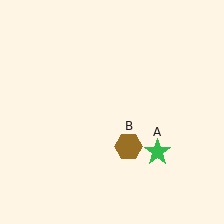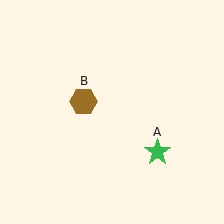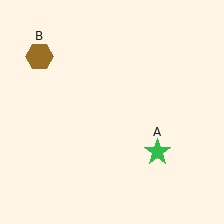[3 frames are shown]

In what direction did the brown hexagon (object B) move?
The brown hexagon (object B) moved up and to the left.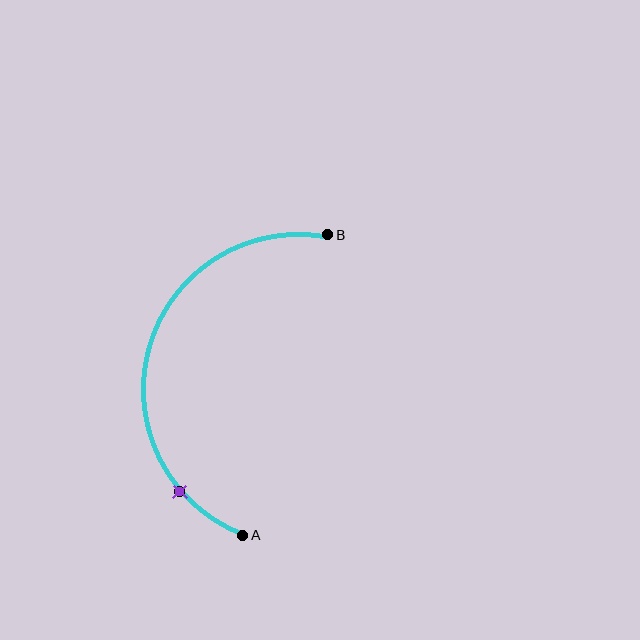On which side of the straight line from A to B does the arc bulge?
The arc bulges to the left of the straight line connecting A and B.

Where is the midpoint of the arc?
The arc midpoint is the point on the curve farthest from the straight line joining A and B. It sits to the left of that line.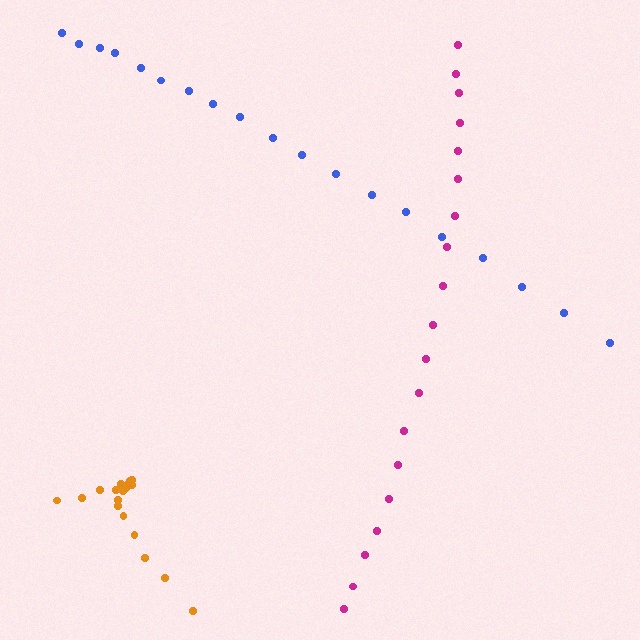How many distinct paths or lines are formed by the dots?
There are 3 distinct paths.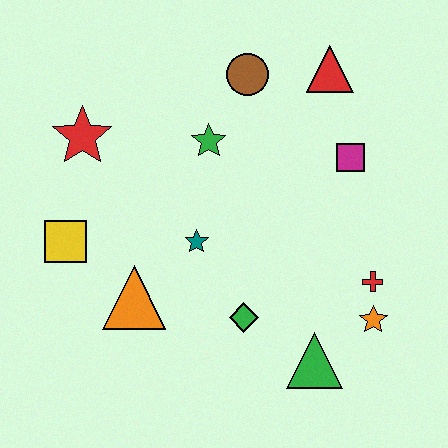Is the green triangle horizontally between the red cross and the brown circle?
Yes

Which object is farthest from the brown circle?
The green triangle is farthest from the brown circle.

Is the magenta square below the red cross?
No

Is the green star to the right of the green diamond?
No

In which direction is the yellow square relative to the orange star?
The yellow square is to the left of the orange star.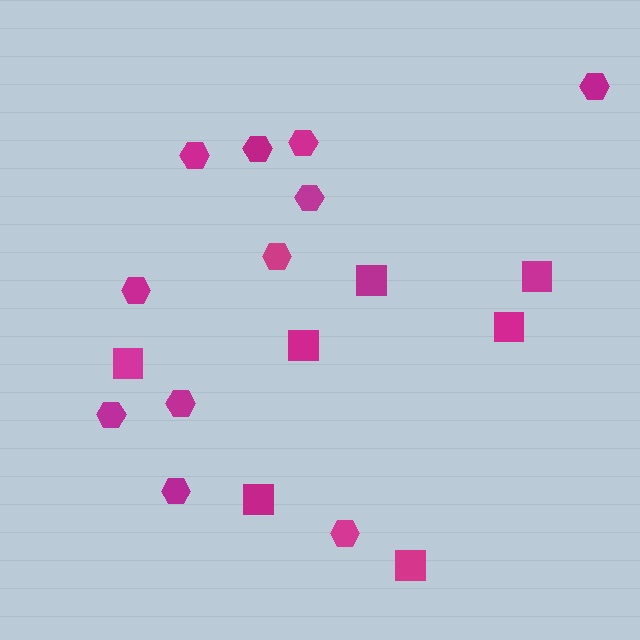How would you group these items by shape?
There are 2 groups: one group of squares (7) and one group of hexagons (11).